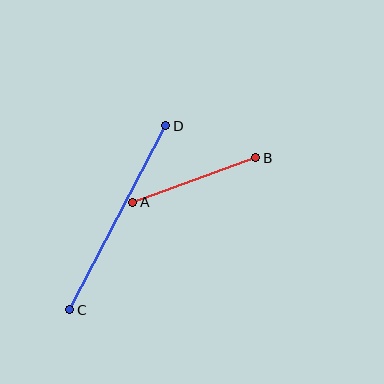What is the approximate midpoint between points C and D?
The midpoint is at approximately (118, 218) pixels.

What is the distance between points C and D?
The distance is approximately 207 pixels.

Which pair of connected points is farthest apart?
Points C and D are farthest apart.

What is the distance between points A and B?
The distance is approximately 131 pixels.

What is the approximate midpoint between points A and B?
The midpoint is at approximately (194, 180) pixels.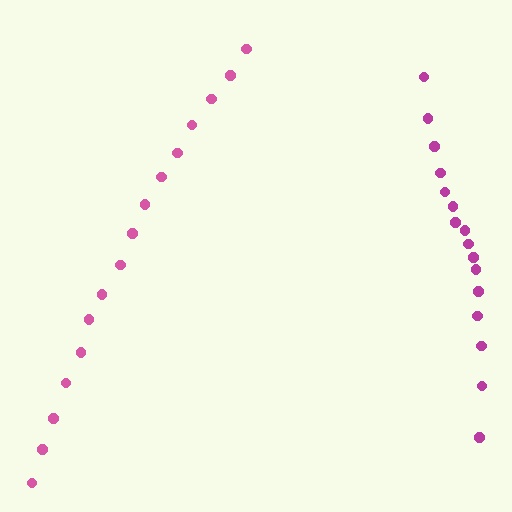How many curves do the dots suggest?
There are 2 distinct paths.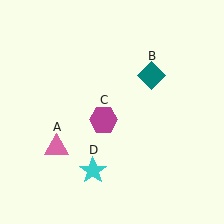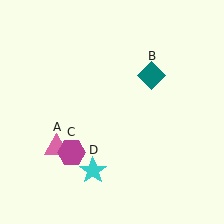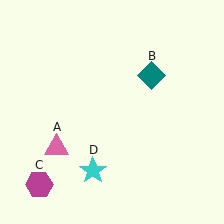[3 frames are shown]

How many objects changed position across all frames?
1 object changed position: magenta hexagon (object C).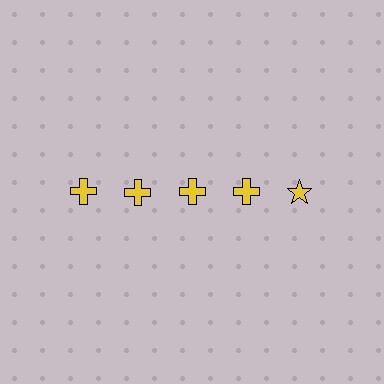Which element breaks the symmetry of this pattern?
The yellow star in the top row, rightmost column breaks the symmetry. All other shapes are yellow crosses.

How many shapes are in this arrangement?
There are 5 shapes arranged in a grid pattern.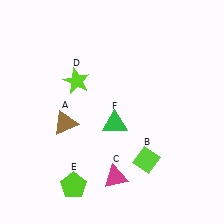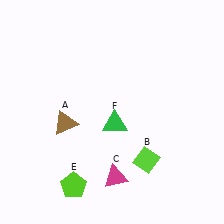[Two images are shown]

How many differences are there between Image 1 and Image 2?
There is 1 difference between the two images.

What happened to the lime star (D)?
The lime star (D) was removed in Image 2. It was in the top-left area of Image 1.